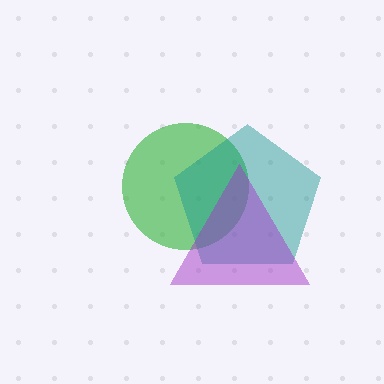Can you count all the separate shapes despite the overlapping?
Yes, there are 3 separate shapes.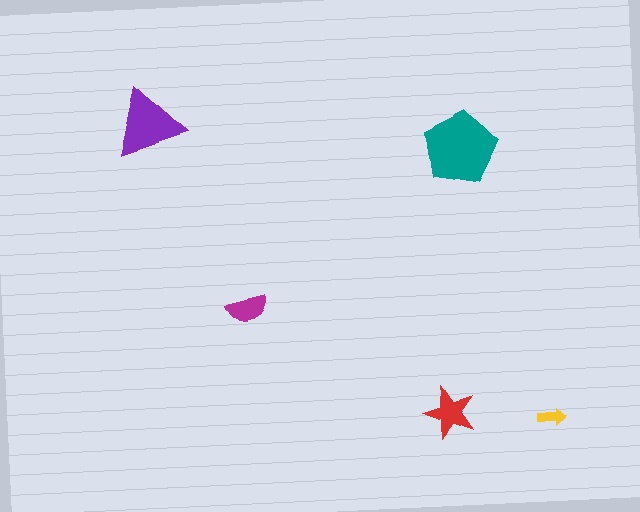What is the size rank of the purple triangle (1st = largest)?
2nd.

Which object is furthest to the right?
The yellow arrow is rightmost.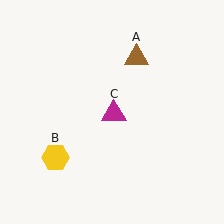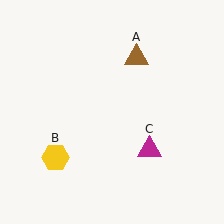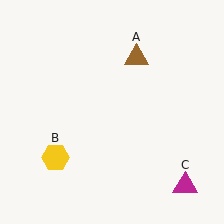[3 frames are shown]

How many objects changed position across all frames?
1 object changed position: magenta triangle (object C).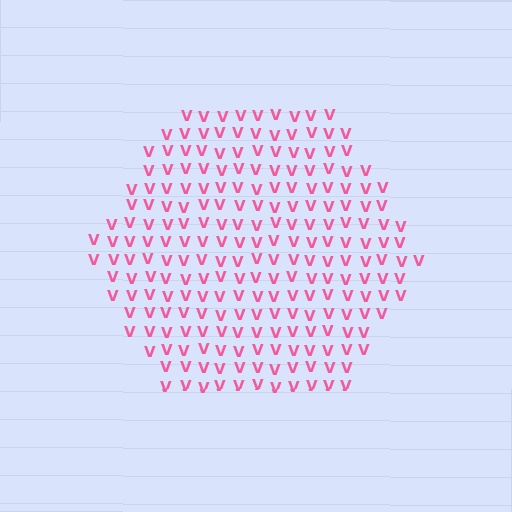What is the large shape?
The large shape is a hexagon.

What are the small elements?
The small elements are letter V's.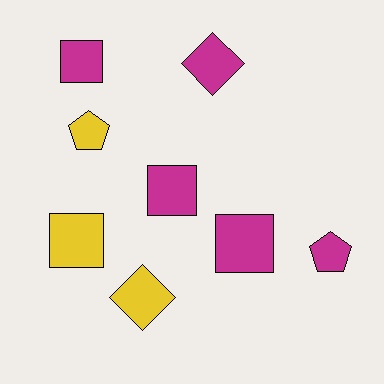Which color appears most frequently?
Magenta, with 5 objects.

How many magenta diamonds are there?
There is 1 magenta diamond.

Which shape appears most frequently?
Square, with 4 objects.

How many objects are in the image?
There are 8 objects.